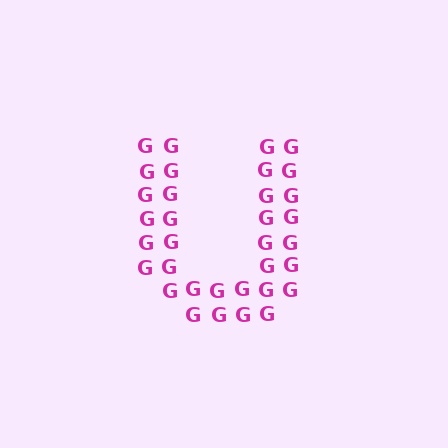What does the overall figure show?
The overall figure shows the letter U.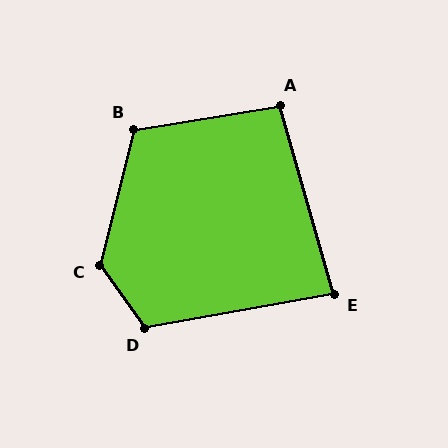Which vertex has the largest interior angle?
C, at approximately 130 degrees.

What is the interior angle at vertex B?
Approximately 113 degrees (obtuse).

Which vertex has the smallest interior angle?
E, at approximately 84 degrees.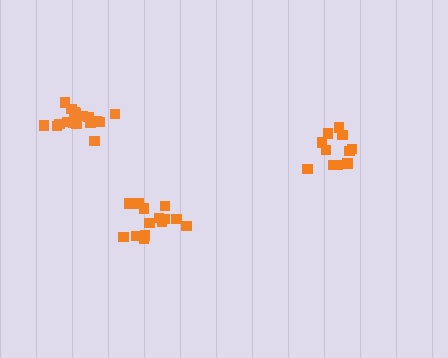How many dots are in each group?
Group 1: 17 dots, Group 2: 11 dots, Group 3: 15 dots (43 total).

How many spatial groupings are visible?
There are 3 spatial groupings.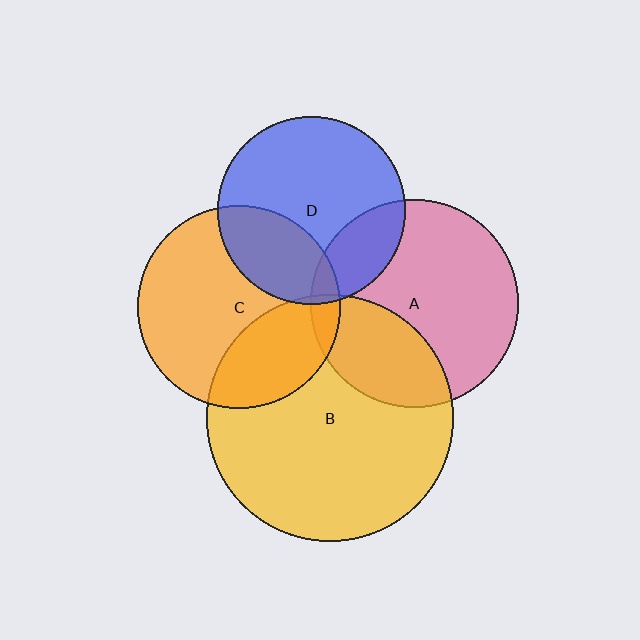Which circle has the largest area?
Circle B (yellow).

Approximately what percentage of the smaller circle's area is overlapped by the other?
Approximately 20%.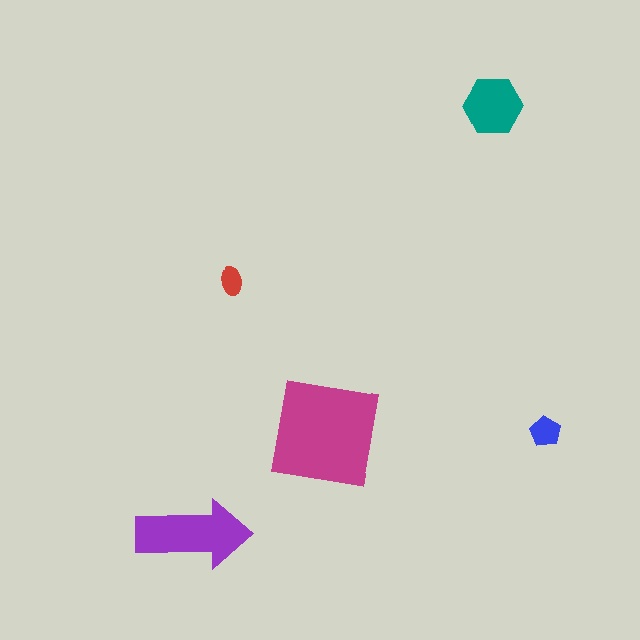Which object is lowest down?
The purple arrow is bottommost.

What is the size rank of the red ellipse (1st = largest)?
5th.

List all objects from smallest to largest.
The red ellipse, the blue pentagon, the teal hexagon, the purple arrow, the magenta square.